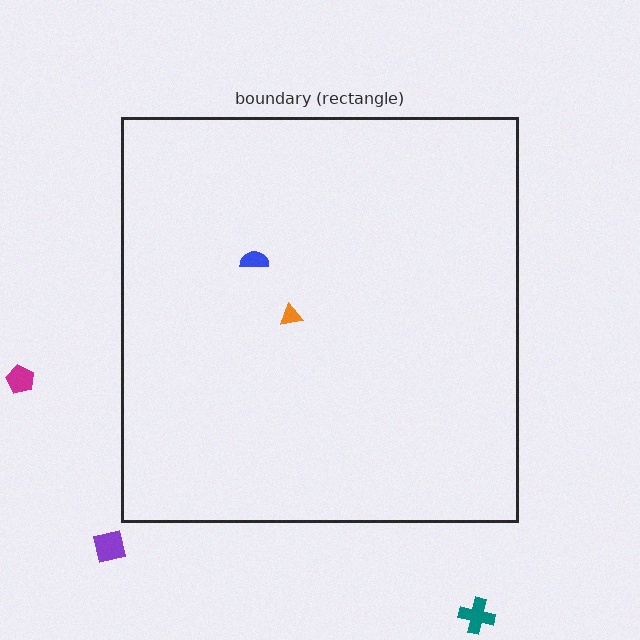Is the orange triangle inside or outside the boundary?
Inside.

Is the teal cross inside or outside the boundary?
Outside.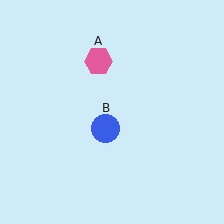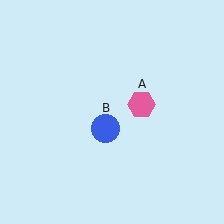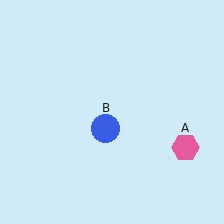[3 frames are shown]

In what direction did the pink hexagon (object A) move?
The pink hexagon (object A) moved down and to the right.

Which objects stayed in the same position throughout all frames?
Blue circle (object B) remained stationary.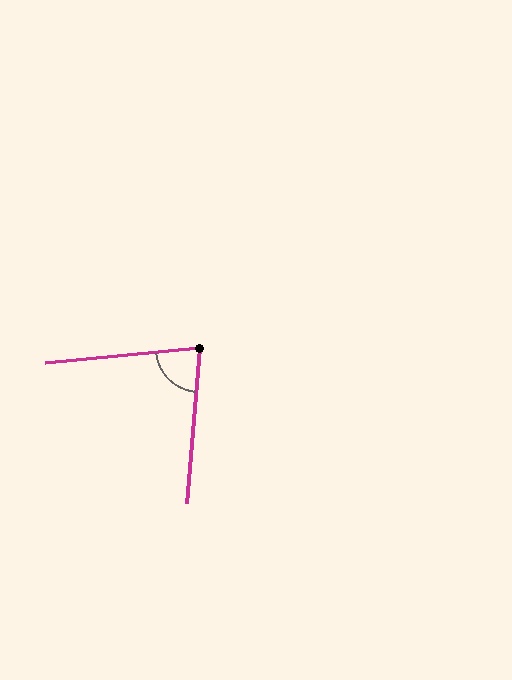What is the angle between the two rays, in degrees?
Approximately 79 degrees.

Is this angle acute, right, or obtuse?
It is acute.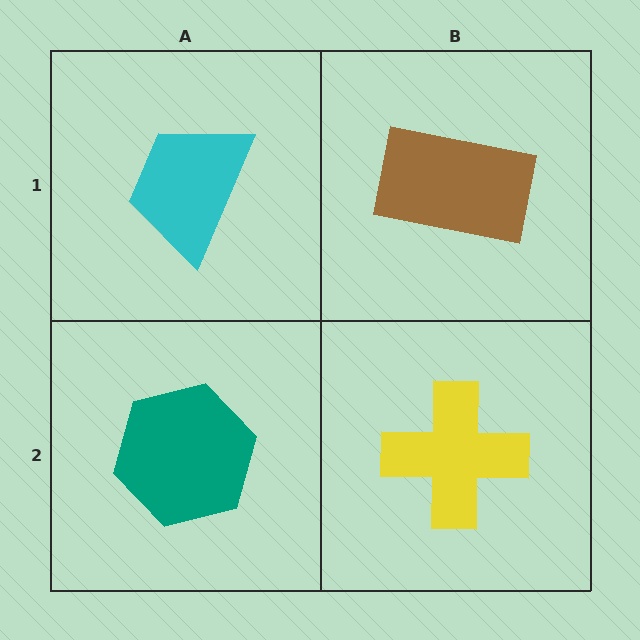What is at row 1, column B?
A brown rectangle.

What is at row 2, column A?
A teal hexagon.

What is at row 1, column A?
A cyan trapezoid.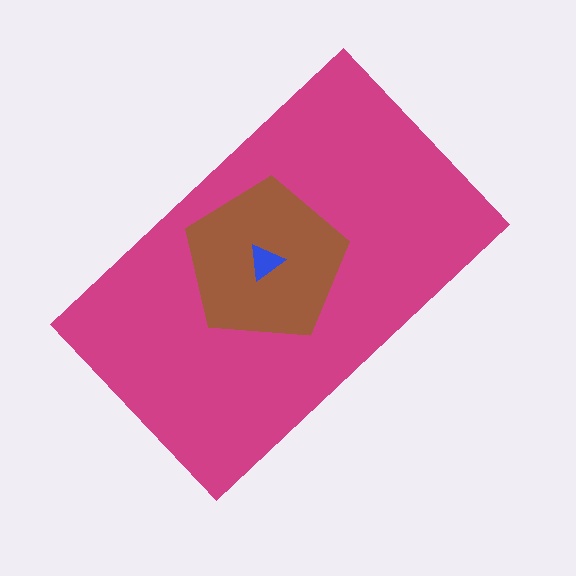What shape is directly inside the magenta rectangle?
The brown pentagon.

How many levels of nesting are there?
3.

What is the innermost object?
The blue triangle.